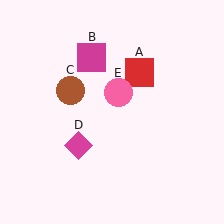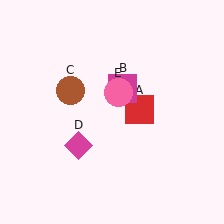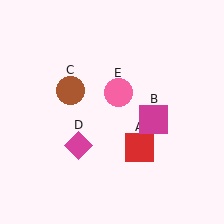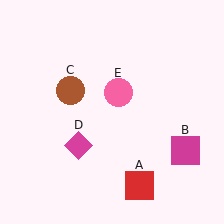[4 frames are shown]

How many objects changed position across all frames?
2 objects changed position: red square (object A), magenta square (object B).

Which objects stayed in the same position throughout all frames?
Brown circle (object C) and magenta diamond (object D) and pink circle (object E) remained stationary.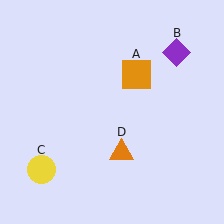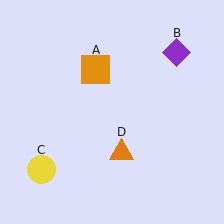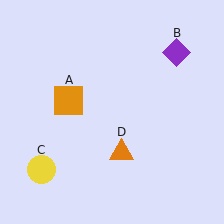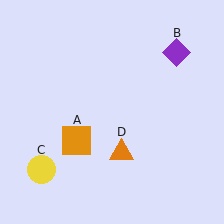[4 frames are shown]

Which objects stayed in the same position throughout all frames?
Purple diamond (object B) and yellow circle (object C) and orange triangle (object D) remained stationary.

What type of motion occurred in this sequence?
The orange square (object A) rotated counterclockwise around the center of the scene.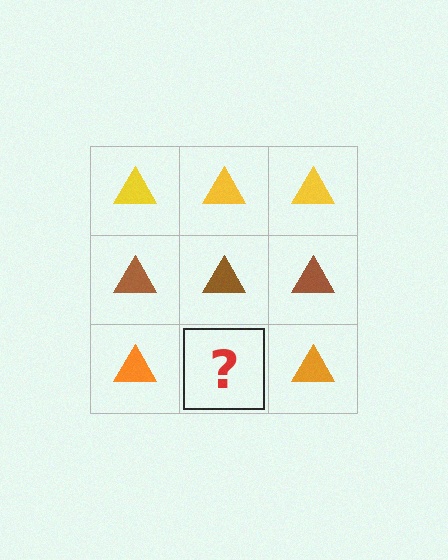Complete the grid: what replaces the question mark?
The question mark should be replaced with an orange triangle.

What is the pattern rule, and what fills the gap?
The rule is that each row has a consistent color. The gap should be filled with an orange triangle.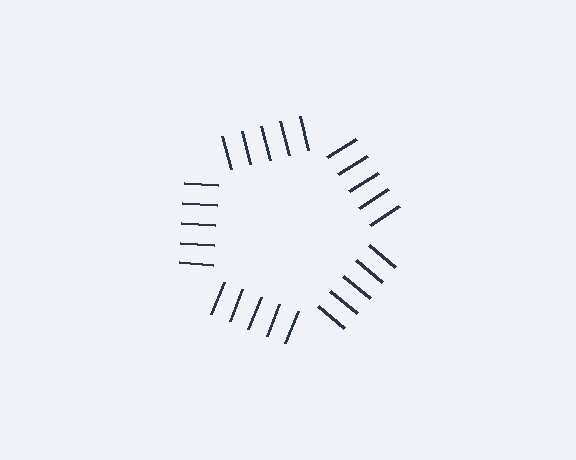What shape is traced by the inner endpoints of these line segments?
An illusory pentagon — the line segments terminate on its edges but no continuous stroke is drawn.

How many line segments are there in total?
25 — 5 along each of the 5 edges.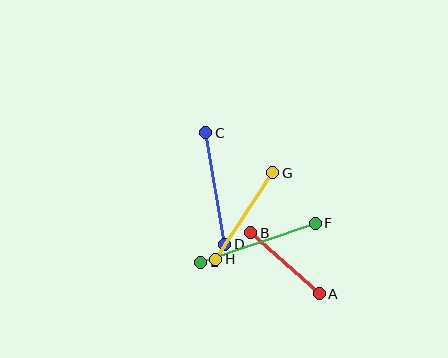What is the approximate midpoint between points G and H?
The midpoint is at approximately (244, 216) pixels.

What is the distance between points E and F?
The distance is approximately 121 pixels.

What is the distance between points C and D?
The distance is approximately 113 pixels.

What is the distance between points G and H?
The distance is approximately 104 pixels.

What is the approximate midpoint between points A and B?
The midpoint is at approximately (285, 263) pixels.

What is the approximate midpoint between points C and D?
The midpoint is at approximately (215, 188) pixels.